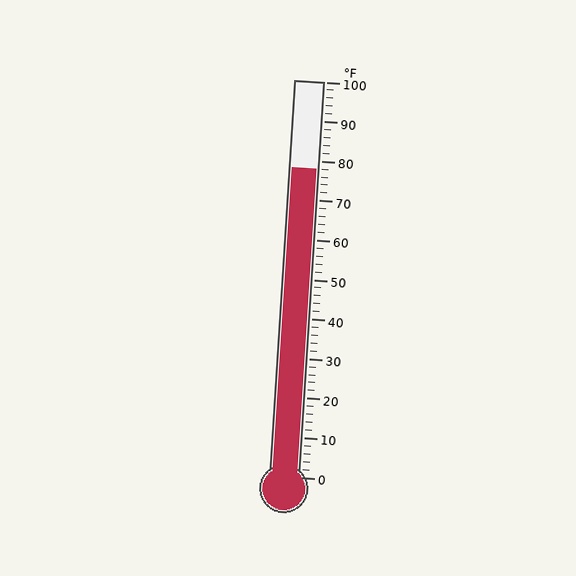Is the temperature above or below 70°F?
The temperature is above 70°F.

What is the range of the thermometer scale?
The thermometer scale ranges from 0°F to 100°F.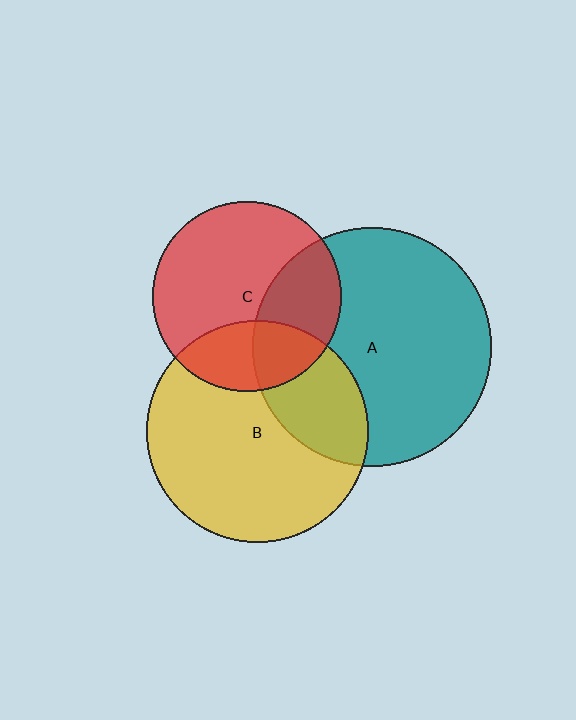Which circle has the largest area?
Circle A (teal).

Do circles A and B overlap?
Yes.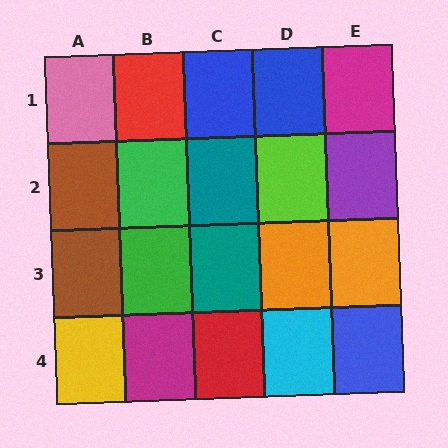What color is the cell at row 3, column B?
Green.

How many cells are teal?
2 cells are teal.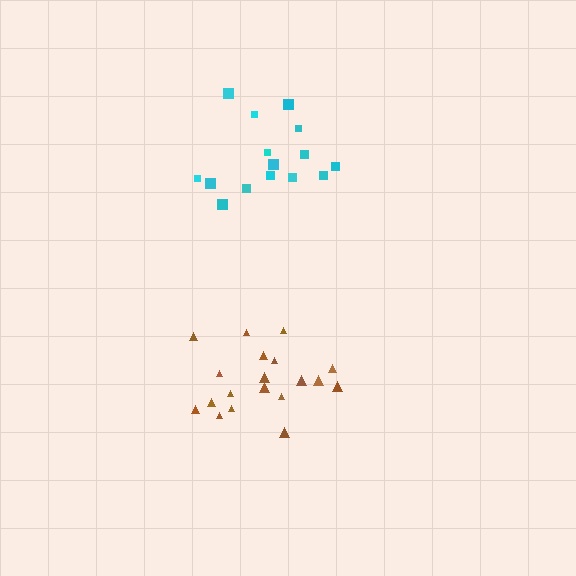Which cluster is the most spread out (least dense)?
Cyan.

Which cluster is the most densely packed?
Brown.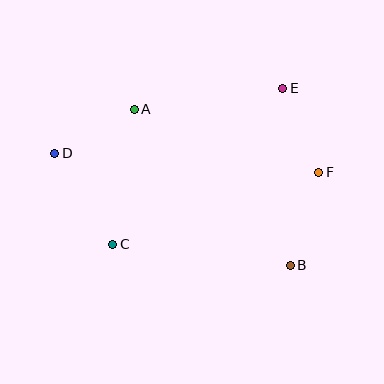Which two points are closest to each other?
Points A and D are closest to each other.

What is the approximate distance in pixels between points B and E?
The distance between B and E is approximately 178 pixels.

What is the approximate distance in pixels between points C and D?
The distance between C and D is approximately 108 pixels.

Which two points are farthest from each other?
Points D and F are farthest from each other.